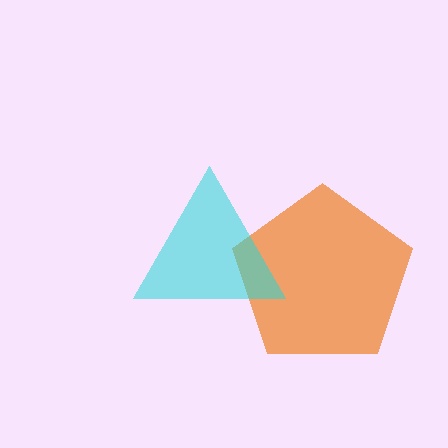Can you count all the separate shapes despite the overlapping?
Yes, there are 2 separate shapes.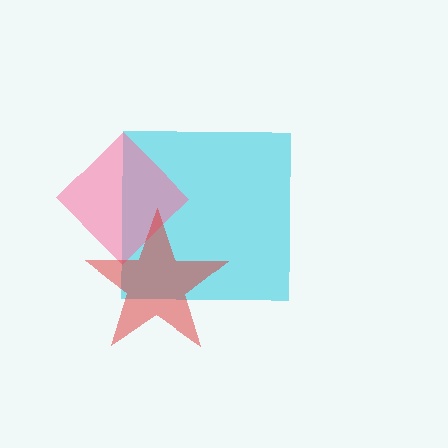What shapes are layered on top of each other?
The layered shapes are: a cyan square, a pink diamond, a red star.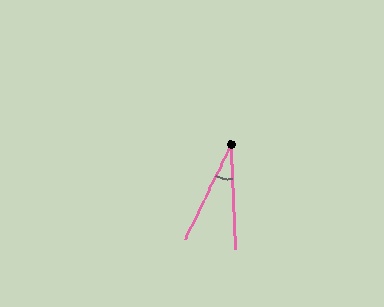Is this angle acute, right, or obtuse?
It is acute.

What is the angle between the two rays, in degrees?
Approximately 28 degrees.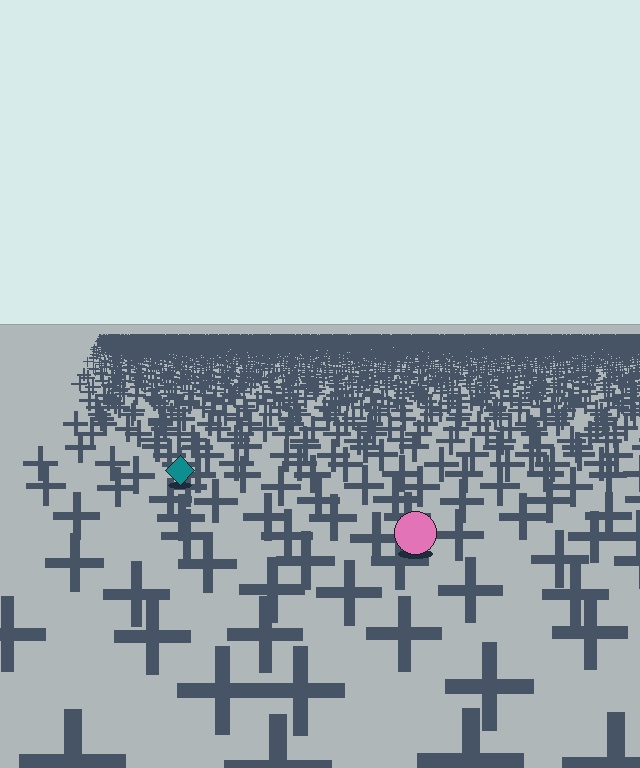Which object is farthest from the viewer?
The teal diamond is farthest from the viewer. It appears smaller and the ground texture around it is denser.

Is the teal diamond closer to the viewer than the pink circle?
No. The pink circle is closer — you can tell from the texture gradient: the ground texture is coarser near it.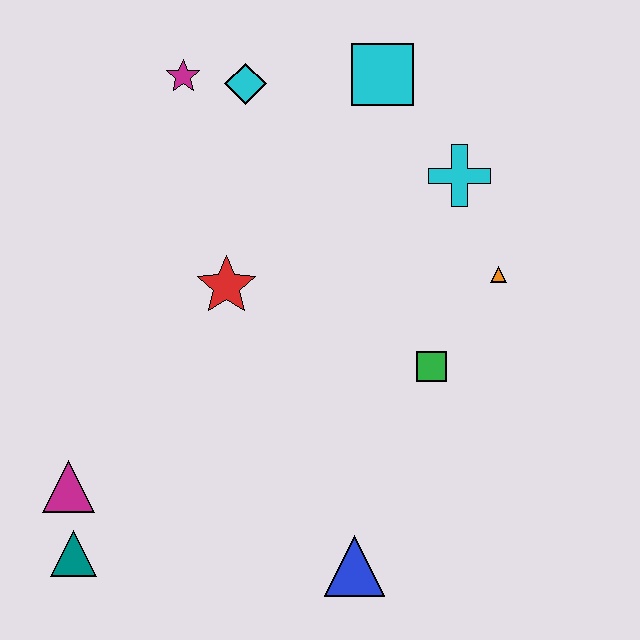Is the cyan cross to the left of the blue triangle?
No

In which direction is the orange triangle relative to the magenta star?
The orange triangle is to the right of the magenta star.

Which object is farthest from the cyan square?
The teal triangle is farthest from the cyan square.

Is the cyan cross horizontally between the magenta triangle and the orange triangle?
Yes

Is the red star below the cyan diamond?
Yes